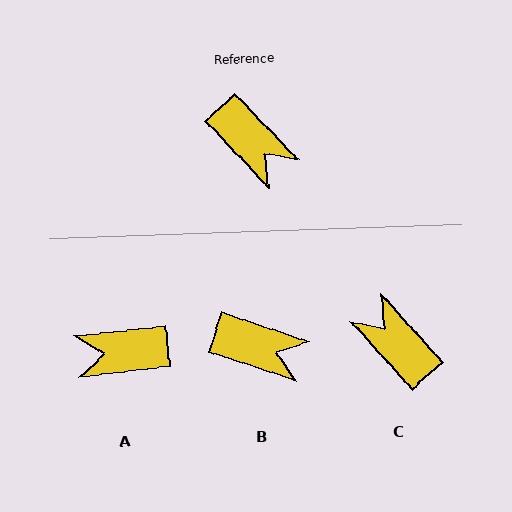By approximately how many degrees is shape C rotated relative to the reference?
Approximately 179 degrees counter-clockwise.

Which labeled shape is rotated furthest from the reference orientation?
C, about 179 degrees away.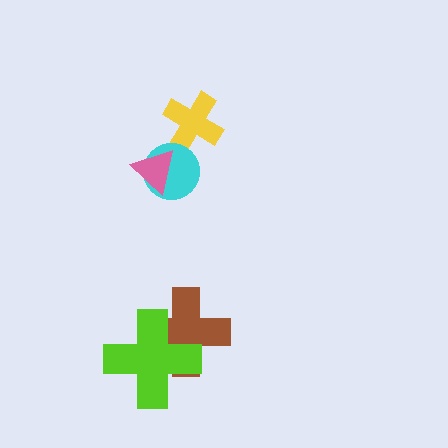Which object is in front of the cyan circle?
The pink triangle is in front of the cyan circle.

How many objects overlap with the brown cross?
1 object overlaps with the brown cross.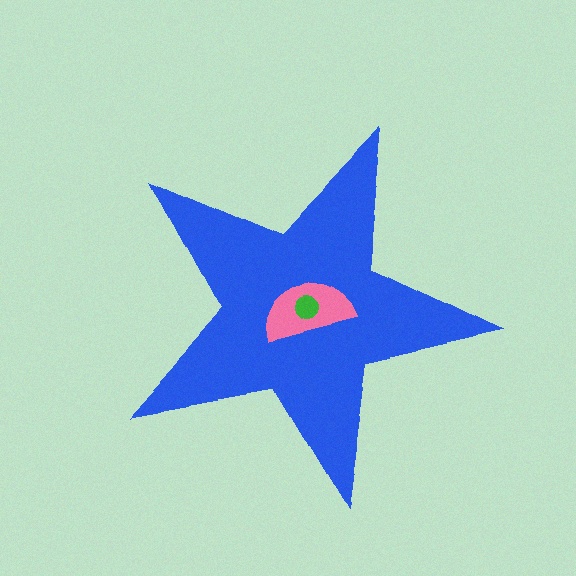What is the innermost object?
The green circle.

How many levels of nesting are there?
3.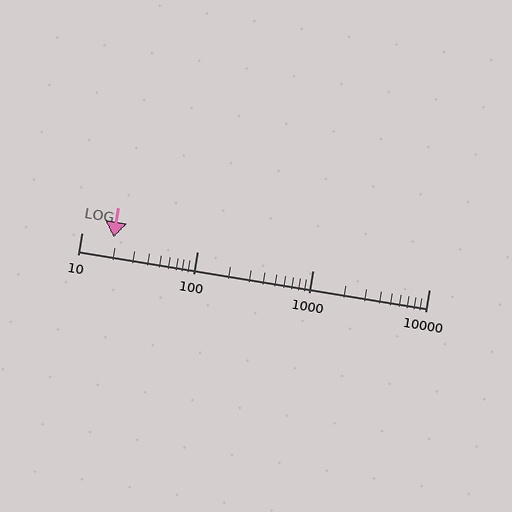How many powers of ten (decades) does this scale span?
The scale spans 3 decades, from 10 to 10000.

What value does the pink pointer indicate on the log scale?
The pointer indicates approximately 19.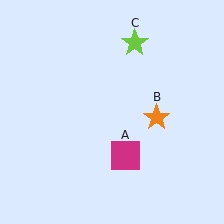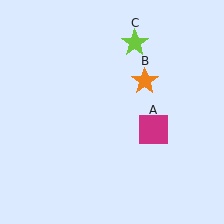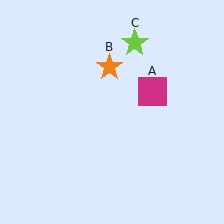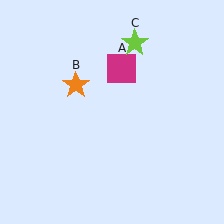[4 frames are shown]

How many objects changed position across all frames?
2 objects changed position: magenta square (object A), orange star (object B).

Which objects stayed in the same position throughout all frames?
Lime star (object C) remained stationary.